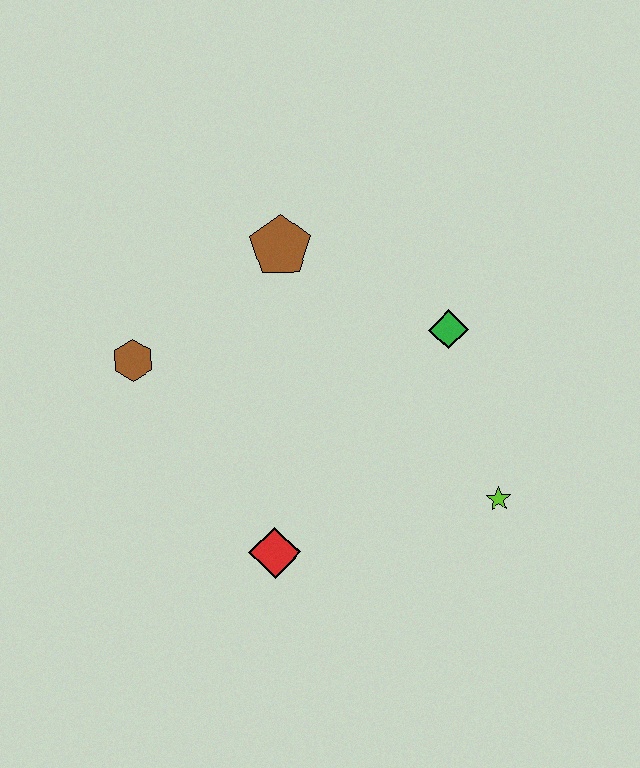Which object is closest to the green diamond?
The lime star is closest to the green diamond.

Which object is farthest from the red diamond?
The brown pentagon is farthest from the red diamond.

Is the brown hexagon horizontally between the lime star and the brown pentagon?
No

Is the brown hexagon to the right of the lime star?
No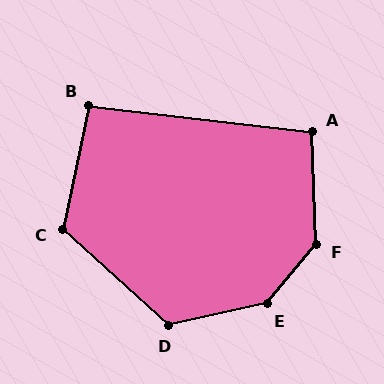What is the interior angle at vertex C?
Approximately 120 degrees (obtuse).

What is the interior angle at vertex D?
Approximately 126 degrees (obtuse).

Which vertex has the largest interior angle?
E, at approximately 141 degrees.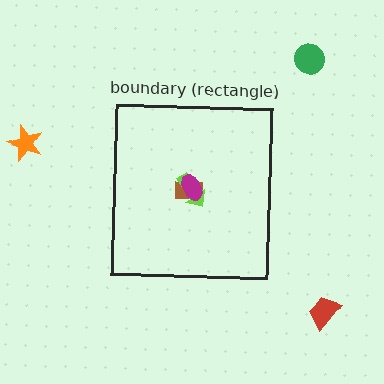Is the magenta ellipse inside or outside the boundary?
Inside.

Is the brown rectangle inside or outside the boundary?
Inside.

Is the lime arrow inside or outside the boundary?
Inside.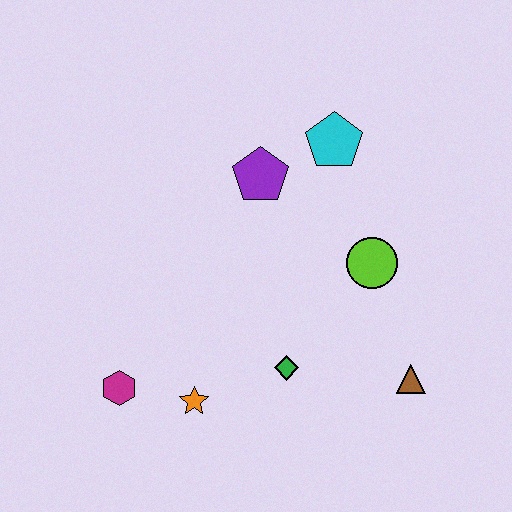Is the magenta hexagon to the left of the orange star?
Yes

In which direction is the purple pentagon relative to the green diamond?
The purple pentagon is above the green diamond.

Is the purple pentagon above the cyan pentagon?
No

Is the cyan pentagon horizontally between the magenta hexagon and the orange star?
No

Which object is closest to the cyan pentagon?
The purple pentagon is closest to the cyan pentagon.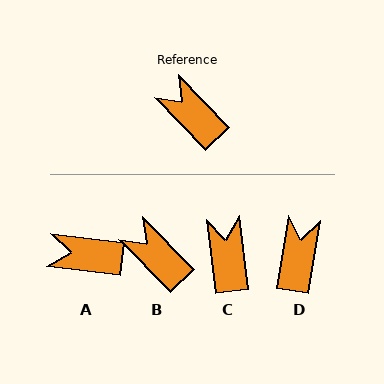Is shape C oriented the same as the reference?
No, it is off by about 37 degrees.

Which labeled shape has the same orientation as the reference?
B.